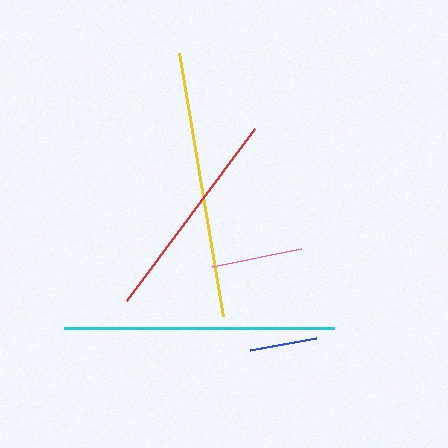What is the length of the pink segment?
The pink segment is approximately 91 pixels long.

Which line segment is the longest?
The cyan line is the longest at approximately 270 pixels.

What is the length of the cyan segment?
The cyan segment is approximately 270 pixels long.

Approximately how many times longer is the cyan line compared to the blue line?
The cyan line is approximately 4.0 times the length of the blue line.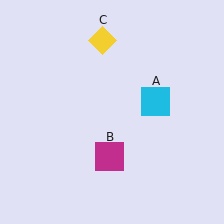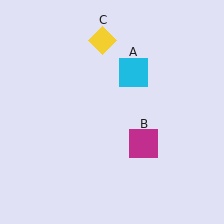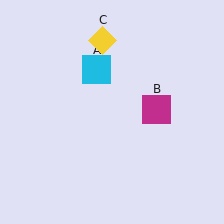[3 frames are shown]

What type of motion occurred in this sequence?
The cyan square (object A), magenta square (object B) rotated counterclockwise around the center of the scene.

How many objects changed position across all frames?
2 objects changed position: cyan square (object A), magenta square (object B).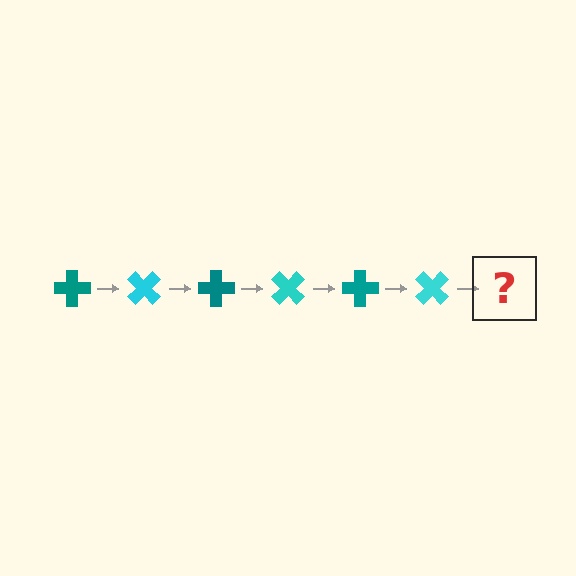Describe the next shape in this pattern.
It should be a teal cross, rotated 270 degrees from the start.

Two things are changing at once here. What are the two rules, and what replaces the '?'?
The two rules are that it rotates 45 degrees each step and the color cycles through teal and cyan. The '?' should be a teal cross, rotated 270 degrees from the start.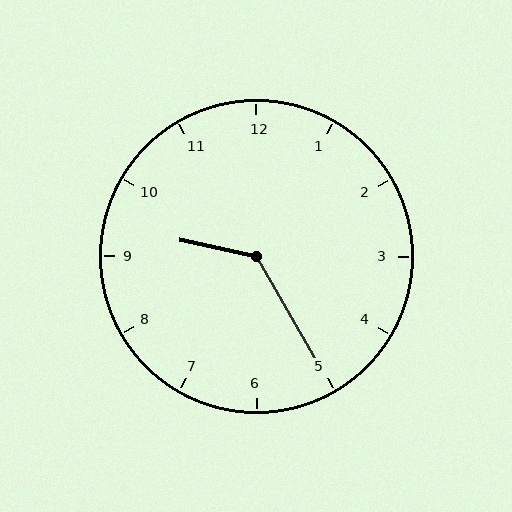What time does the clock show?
9:25.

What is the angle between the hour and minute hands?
Approximately 132 degrees.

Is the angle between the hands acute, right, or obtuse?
It is obtuse.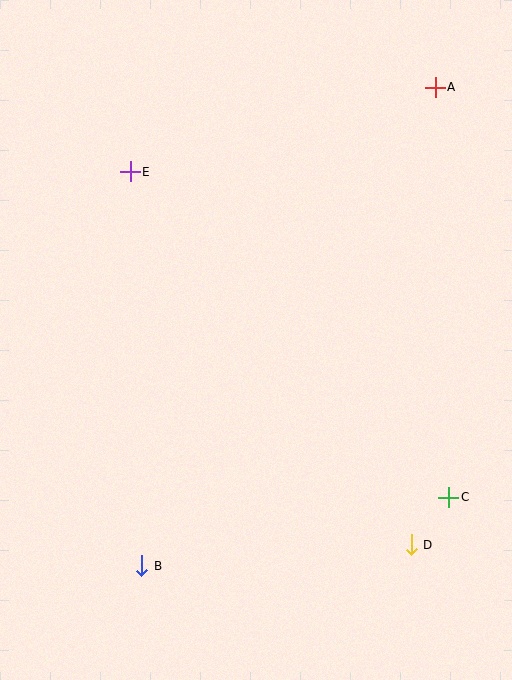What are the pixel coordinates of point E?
Point E is at (130, 172).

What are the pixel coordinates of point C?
Point C is at (449, 497).